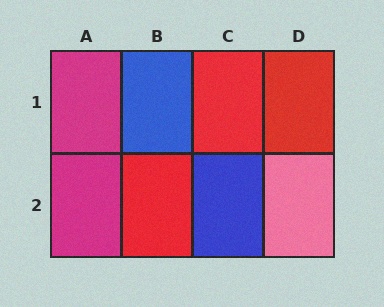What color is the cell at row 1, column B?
Blue.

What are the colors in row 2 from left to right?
Magenta, red, blue, pink.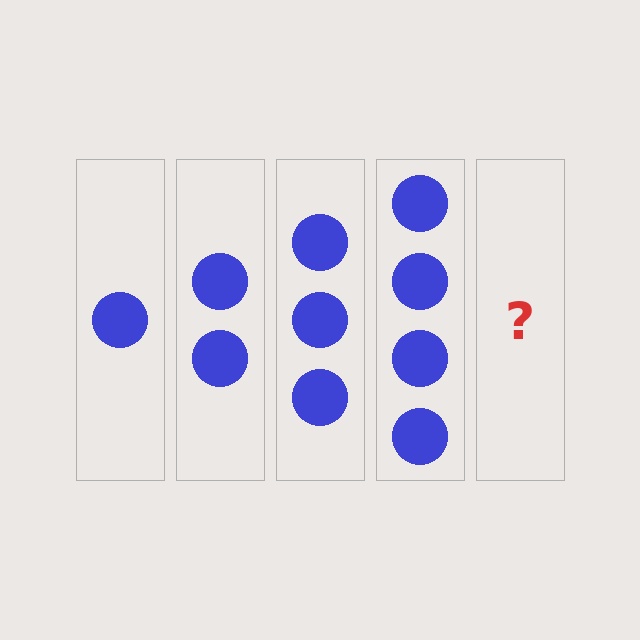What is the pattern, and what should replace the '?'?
The pattern is that each step adds one more circle. The '?' should be 5 circles.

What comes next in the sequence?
The next element should be 5 circles.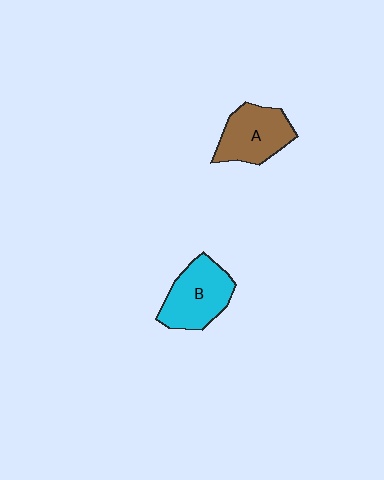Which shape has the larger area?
Shape B (cyan).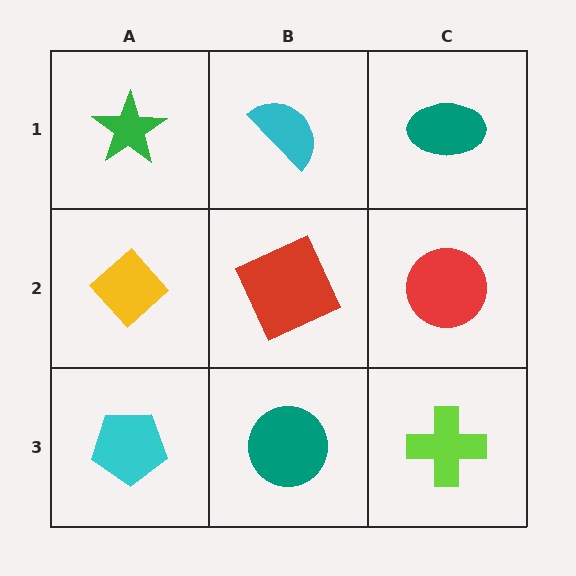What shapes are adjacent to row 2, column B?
A cyan semicircle (row 1, column B), a teal circle (row 3, column B), a yellow diamond (row 2, column A), a red circle (row 2, column C).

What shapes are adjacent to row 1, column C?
A red circle (row 2, column C), a cyan semicircle (row 1, column B).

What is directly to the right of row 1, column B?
A teal ellipse.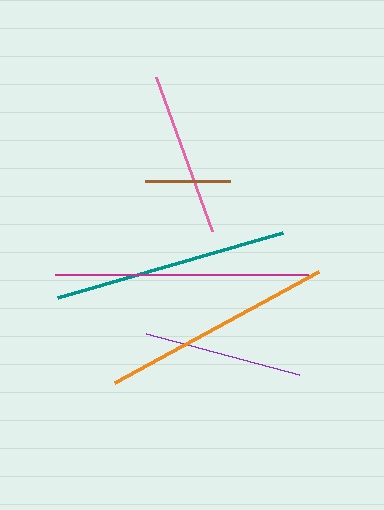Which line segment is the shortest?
The brown line is the shortest at approximately 85 pixels.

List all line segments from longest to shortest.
From longest to shortest: magenta, teal, orange, pink, purple, brown.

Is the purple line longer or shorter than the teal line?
The teal line is longer than the purple line.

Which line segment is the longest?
The magenta line is the longest at approximately 253 pixels.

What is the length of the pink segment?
The pink segment is approximately 164 pixels long.